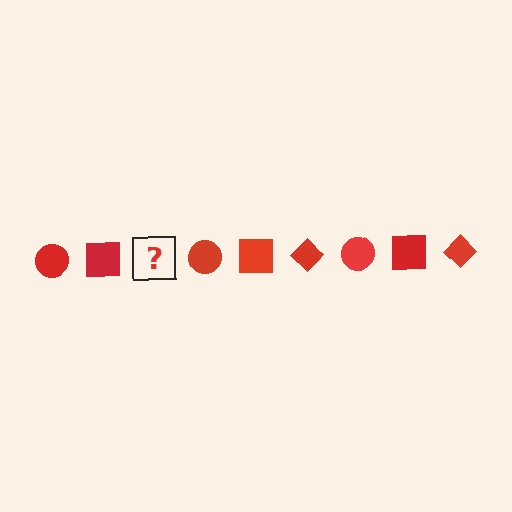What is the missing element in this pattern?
The missing element is a red diamond.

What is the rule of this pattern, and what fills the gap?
The rule is that the pattern cycles through circle, square, diamond shapes in red. The gap should be filled with a red diamond.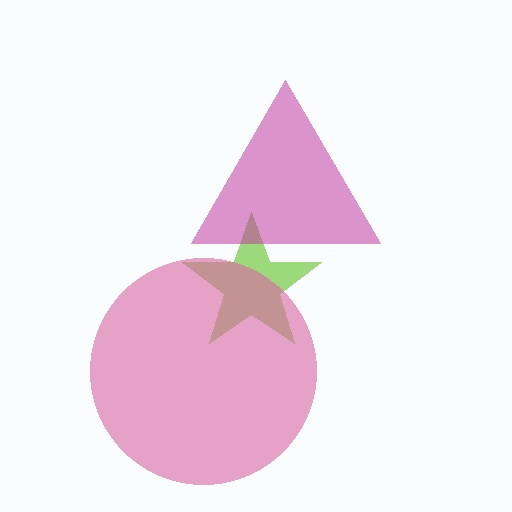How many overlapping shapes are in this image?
There are 3 overlapping shapes in the image.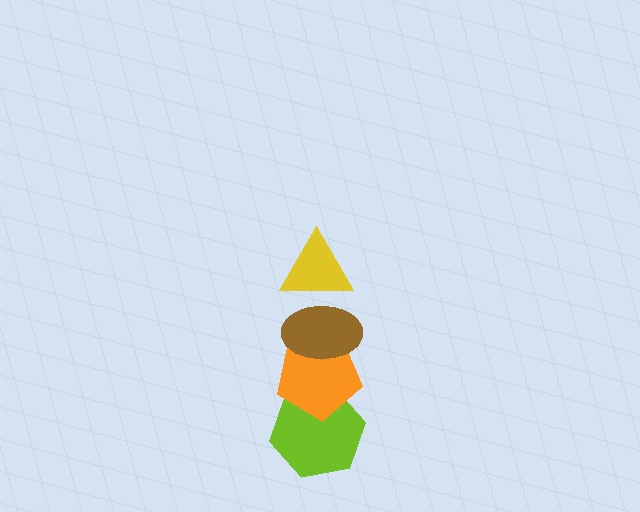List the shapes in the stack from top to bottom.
From top to bottom: the yellow triangle, the brown ellipse, the orange pentagon, the lime hexagon.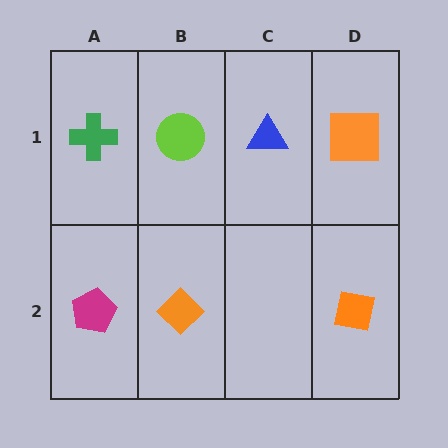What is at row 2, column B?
An orange diamond.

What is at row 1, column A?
A green cross.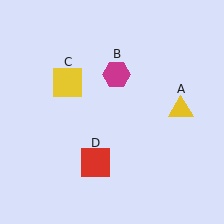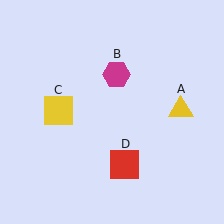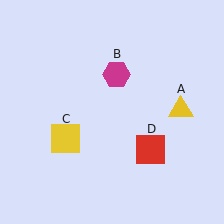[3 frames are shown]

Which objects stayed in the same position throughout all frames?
Yellow triangle (object A) and magenta hexagon (object B) remained stationary.